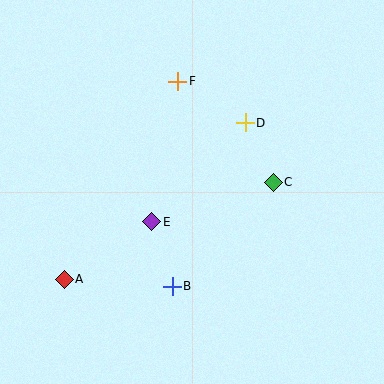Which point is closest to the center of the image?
Point E at (152, 222) is closest to the center.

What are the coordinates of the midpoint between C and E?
The midpoint between C and E is at (213, 202).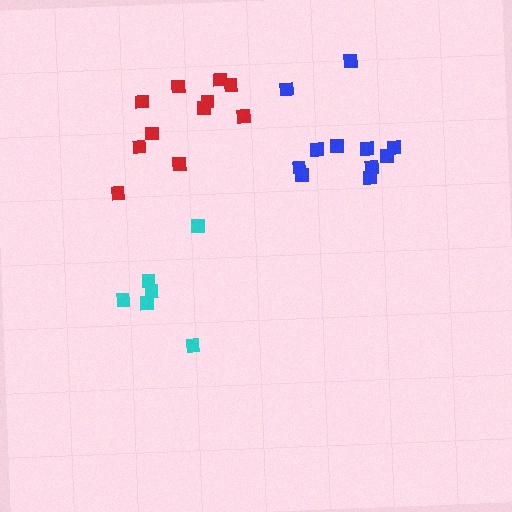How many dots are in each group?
Group 1: 11 dots, Group 2: 11 dots, Group 3: 6 dots (28 total).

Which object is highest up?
The red cluster is topmost.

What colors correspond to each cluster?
The clusters are colored: blue, red, cyan.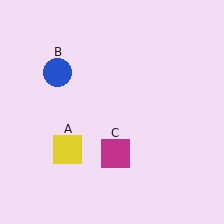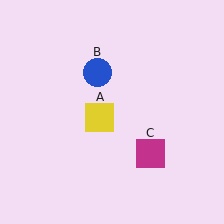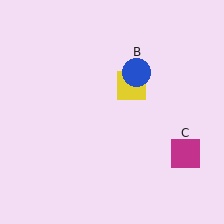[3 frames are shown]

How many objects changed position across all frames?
3 objects changed position: yellow square (object A), blue circle (object B), magenta square (object C).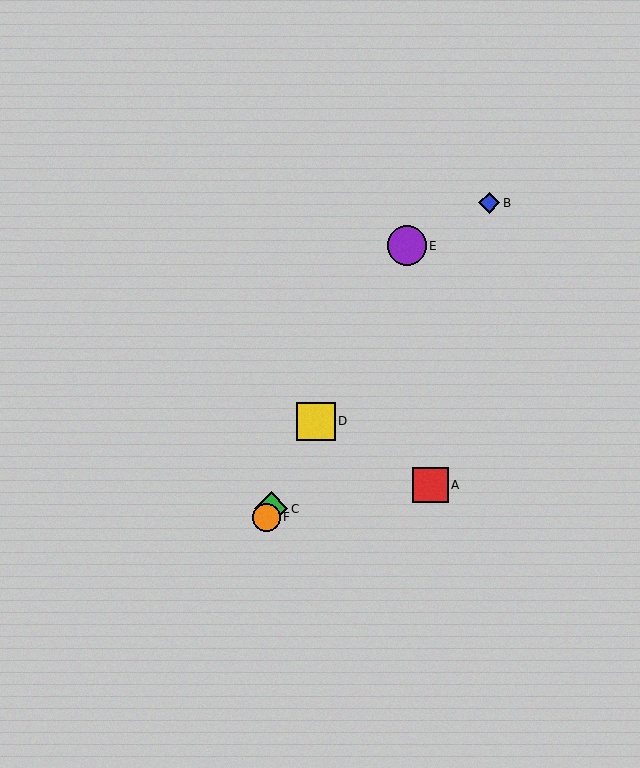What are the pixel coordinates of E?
Object E is at (407, 246).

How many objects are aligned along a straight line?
4 objects (C, D, E, F) are aligned along a straight line.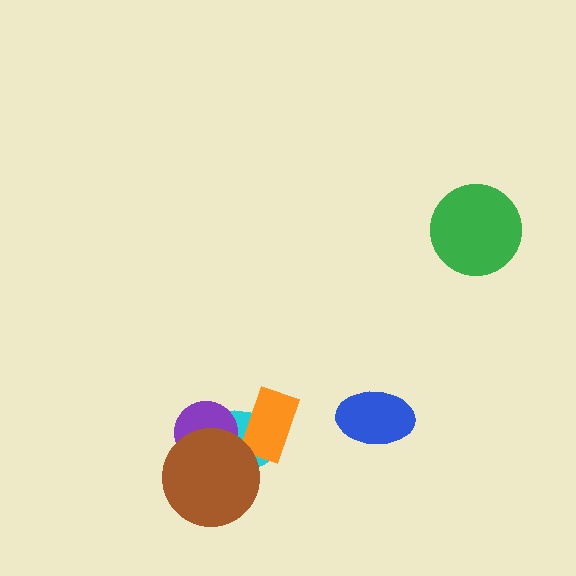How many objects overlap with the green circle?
0 objects overlap with the green circle.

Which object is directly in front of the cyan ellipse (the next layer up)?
The purple circle is directly in front of the cyan ellipse.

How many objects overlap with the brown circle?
2 objects overlap with the brown circle.